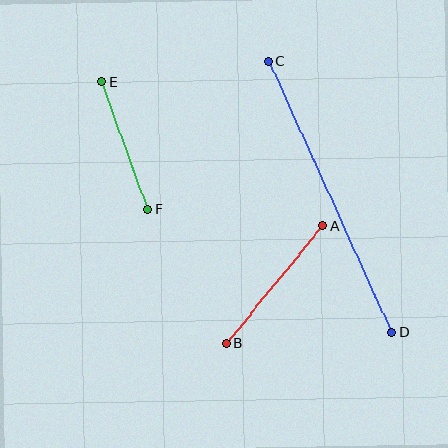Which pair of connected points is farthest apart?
Points C and D are farthest apart.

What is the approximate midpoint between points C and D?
The midpoint is at approximately (330, 197) pixels.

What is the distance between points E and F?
The distance is approximately 136 pixels.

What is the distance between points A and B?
The distance is approximately 152 pixels.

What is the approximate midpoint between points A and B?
The midpoint is at approximately (275, 285) pixels.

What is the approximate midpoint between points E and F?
The midpoint is at approximately (124, 146) pixels.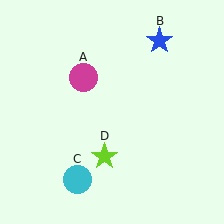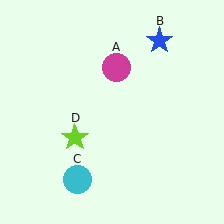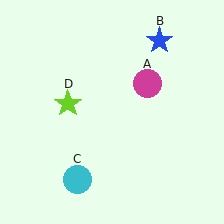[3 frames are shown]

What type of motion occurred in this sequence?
The magenta circle (object A), lime star (object D) rotated clockwise around the center of the scene.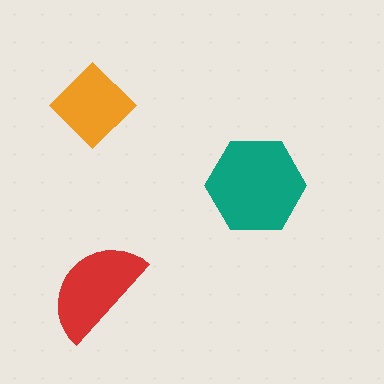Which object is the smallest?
The orange diamond.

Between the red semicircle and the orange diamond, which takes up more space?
The red semicircle.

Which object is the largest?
The teal hexagon.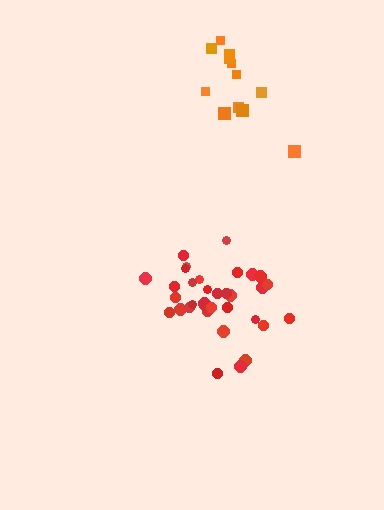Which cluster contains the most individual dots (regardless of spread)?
Red (35).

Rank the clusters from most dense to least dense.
red, orange.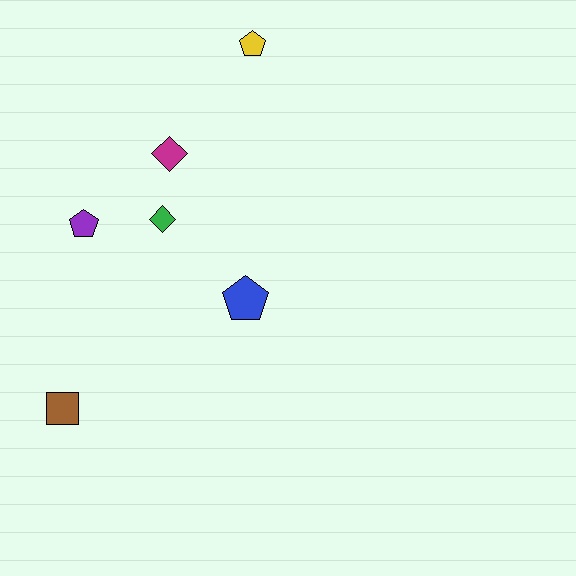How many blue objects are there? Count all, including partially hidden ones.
There is 1 blue object.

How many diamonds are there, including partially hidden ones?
There are 2 diamonds.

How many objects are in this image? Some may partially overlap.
There are 6 objects.